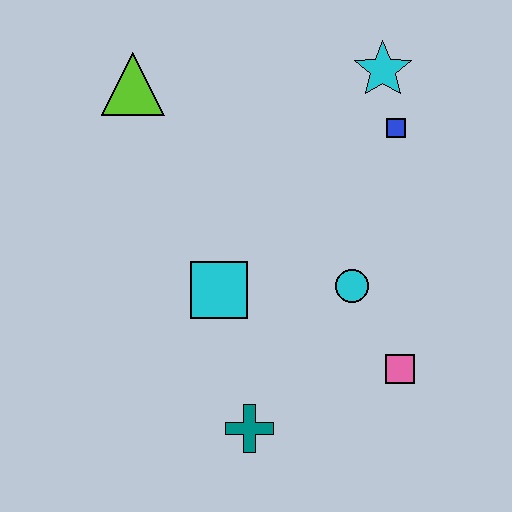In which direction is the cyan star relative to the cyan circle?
The cyan star is above the cyan circle.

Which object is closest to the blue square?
The cyan star is closest to the blue square.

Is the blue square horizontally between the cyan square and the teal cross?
No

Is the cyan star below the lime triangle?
No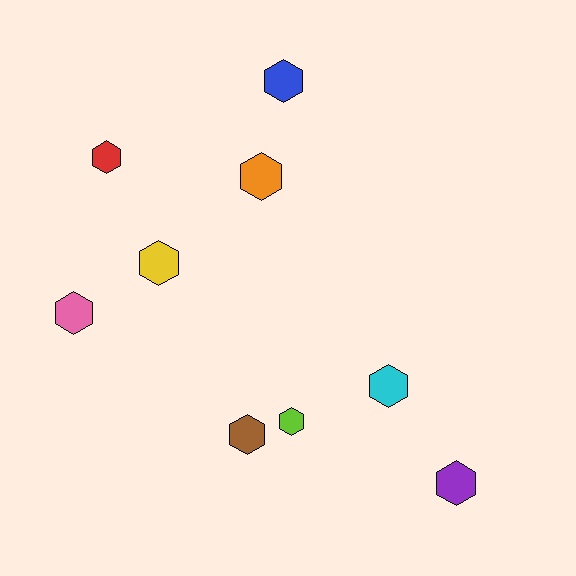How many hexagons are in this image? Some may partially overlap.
There are 9 hexagons.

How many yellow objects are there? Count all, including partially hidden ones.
There is 1 yellow object.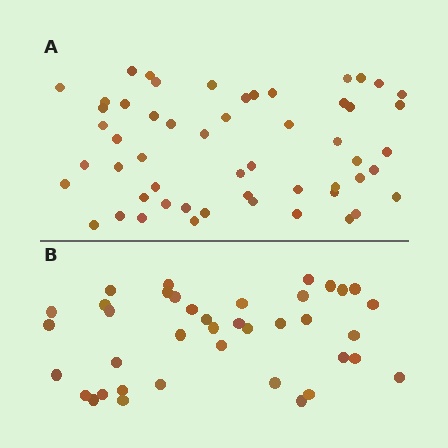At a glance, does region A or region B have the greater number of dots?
Region A (the top region) has more dots.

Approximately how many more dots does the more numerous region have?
Region A has approximately 15 more dots than region B.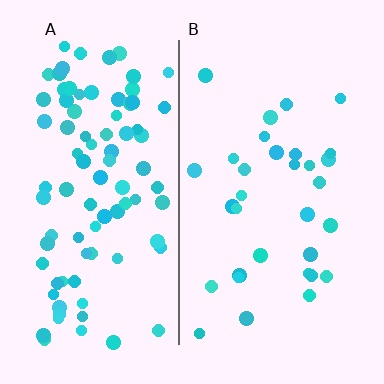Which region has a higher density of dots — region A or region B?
A (the left).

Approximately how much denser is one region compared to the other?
Approximately 2.8× — region A over region B.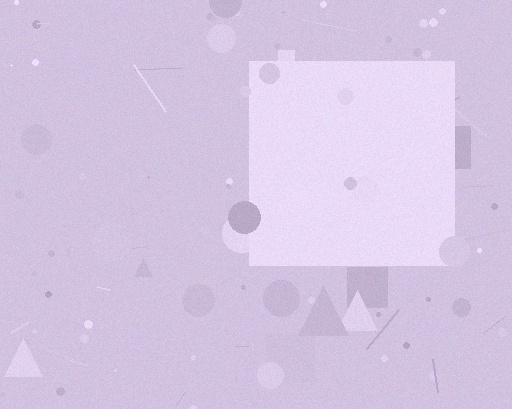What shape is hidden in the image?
A square is hidden in the image.